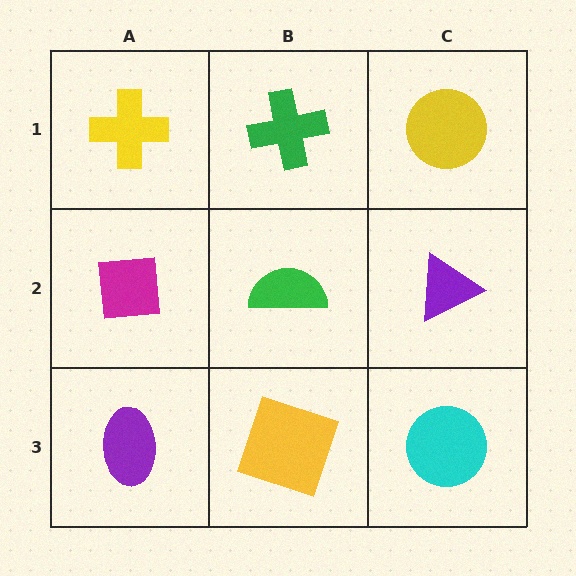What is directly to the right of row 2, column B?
A purple triangle.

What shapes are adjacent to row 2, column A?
A yellow cross (row 1, column A), a purple ellipse (row 3, column A), a green semicircle (row 2, column B).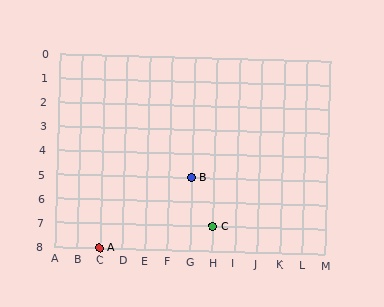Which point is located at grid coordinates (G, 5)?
Point B is at (G, 5).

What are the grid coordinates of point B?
Point B is at grid coordinates (G, 5).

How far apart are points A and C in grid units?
Points A and C are 5 columns and 1 row apart (about 5.1 grid units diagonally).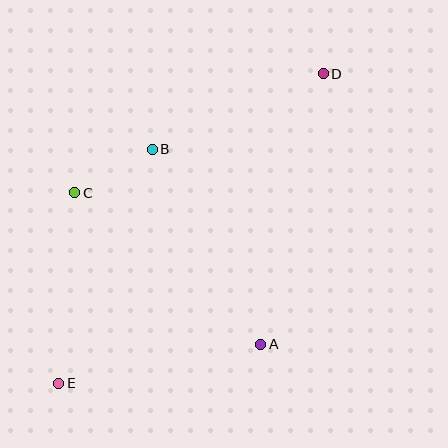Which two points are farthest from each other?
Points D and E are farthest from each other.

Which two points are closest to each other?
Points B and C are closest to each other.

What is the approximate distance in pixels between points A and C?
The distance between A and C is approximately 240 pixels.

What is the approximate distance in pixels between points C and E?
The distance between C and E is approximately 191 pixels.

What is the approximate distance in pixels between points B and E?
The distance between B and E is approximately 252 pixels.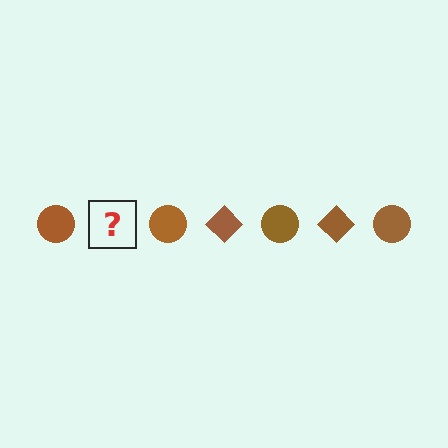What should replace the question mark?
The question mark should be replaced with a brown diamond.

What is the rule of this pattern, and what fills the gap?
The rule is that the pattern cycles through circle, diamond shapes in brown. The gap should be filled with a brown diamond.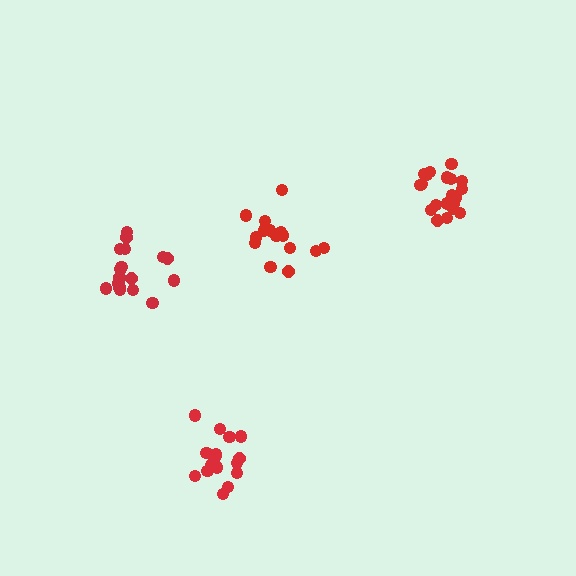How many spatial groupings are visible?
There are 4 spatial groupings.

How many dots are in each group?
Group 1: 15 dots, Group 2: 17 dots, Group 3: 17 dots, Group 4: 20 dots (69 total).